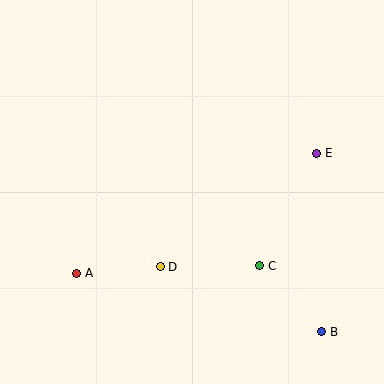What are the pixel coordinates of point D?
Point D is at (160, 267).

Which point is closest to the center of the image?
Point D at (160, 267) is closest to the center.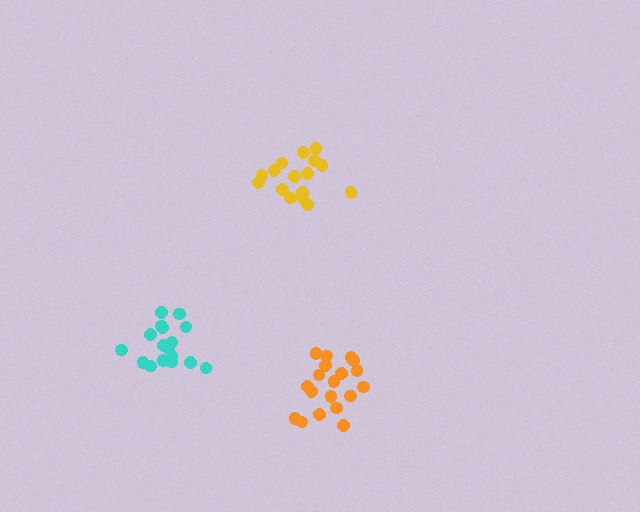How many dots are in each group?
Group 1: 17 dots, Group 2: 16 dots, Group 3: 19 dots (52 total).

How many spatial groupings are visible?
There are 3 spatial groupings.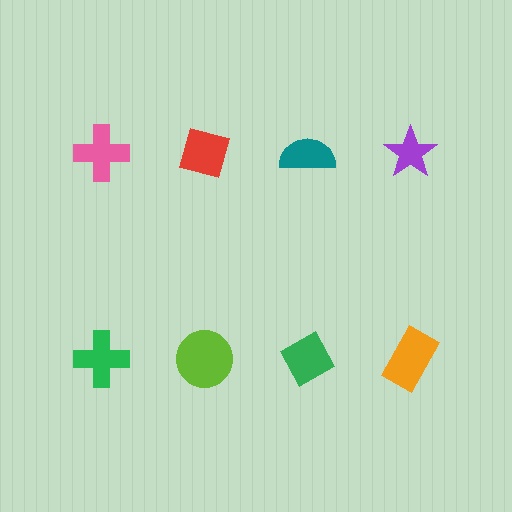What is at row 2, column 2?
A lime circle.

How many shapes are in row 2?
4 shapes.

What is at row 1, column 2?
A red diamond.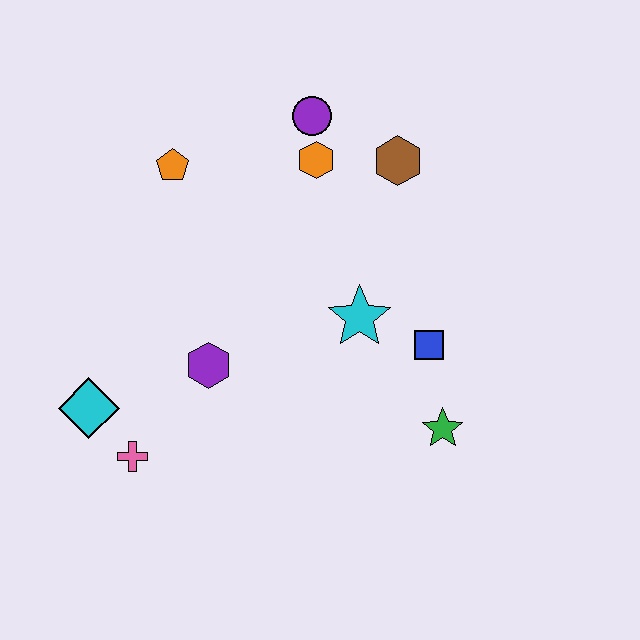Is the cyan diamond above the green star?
Yes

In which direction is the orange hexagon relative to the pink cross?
The orange hexagon is above the pink cross.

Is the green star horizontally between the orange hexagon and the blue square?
No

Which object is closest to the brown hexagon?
The orange hexagon is closest to the brown hexagon.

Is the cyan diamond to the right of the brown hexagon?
No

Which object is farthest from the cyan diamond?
The brown hexagon is farthest from the cyan diamond.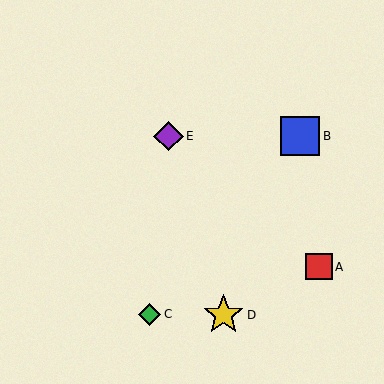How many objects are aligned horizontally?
2 objects (B, E) are aligned horizontally.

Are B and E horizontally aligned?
Yes, both are at y≈136.